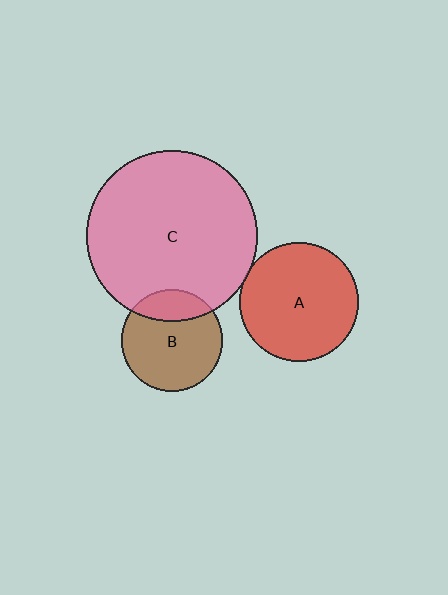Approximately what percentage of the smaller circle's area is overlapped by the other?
Approximately 20%.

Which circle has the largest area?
Circle C (pink).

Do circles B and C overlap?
Yes.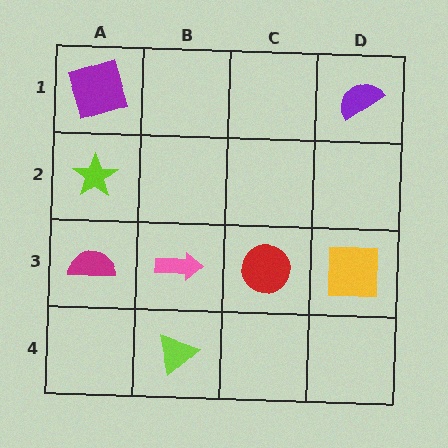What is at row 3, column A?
A magenta semicircle.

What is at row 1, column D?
A purple semicircle.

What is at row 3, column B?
A pink arrow.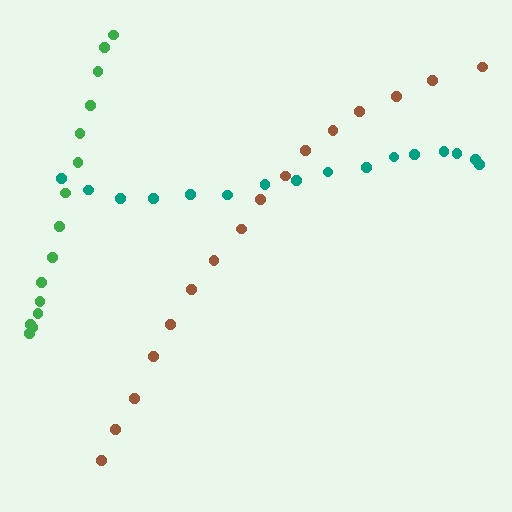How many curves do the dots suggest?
There are 3 distinct paths.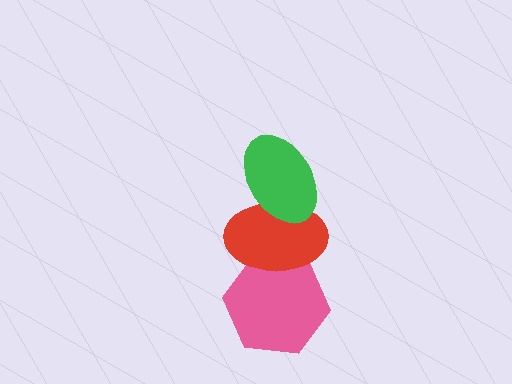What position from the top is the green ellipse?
The green ellipse is 1st from the top.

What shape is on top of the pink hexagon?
The red ellipse is on top of the pink hexagon.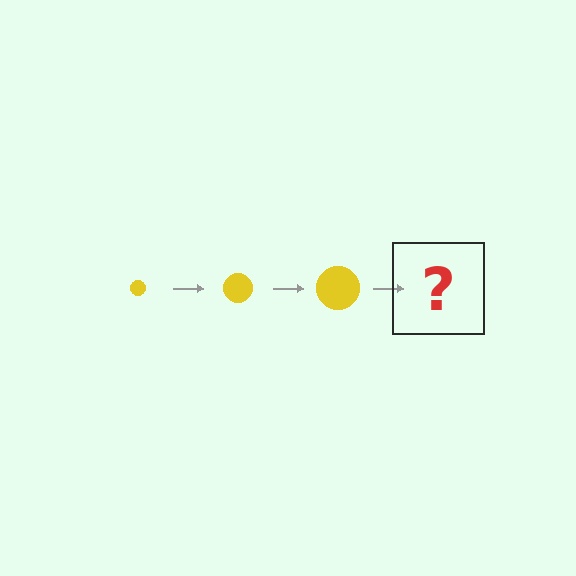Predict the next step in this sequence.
The next step is a yellow circle, larger than the previous one.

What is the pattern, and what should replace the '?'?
The pattern is that the circle gets progressively larger each step. The '?' should be a yellow circle, larger than the previous one.